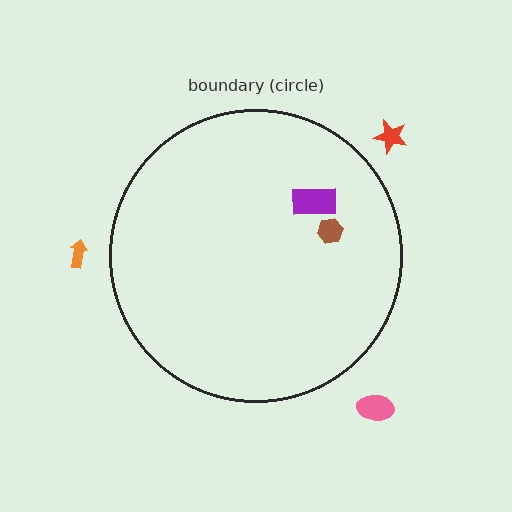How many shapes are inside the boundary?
2 inside, 3 outside.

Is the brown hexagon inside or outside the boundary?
Inside.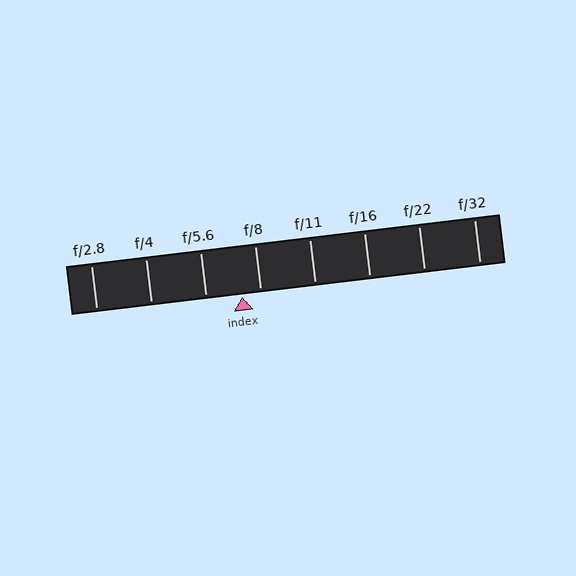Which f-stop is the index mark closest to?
The index mark is closest to f/8.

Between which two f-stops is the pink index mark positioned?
The index mark is between f/5.6 and f/8.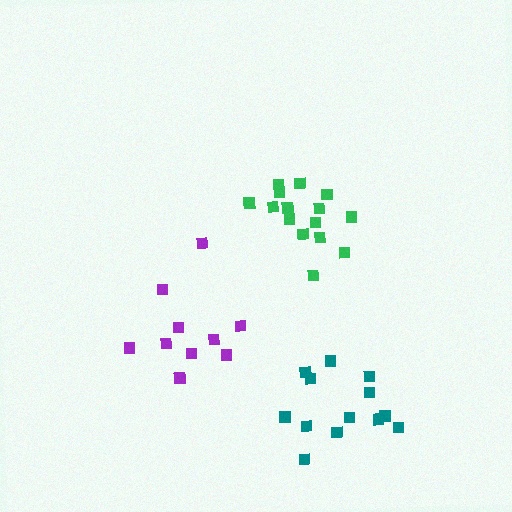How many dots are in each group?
Group 1: 10 dots, Group 2: 15 dots, Group 3: 13 dots (38 total).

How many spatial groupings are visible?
There are 3 spatial groupings.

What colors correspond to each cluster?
The clusters are colored: purple, green, teal.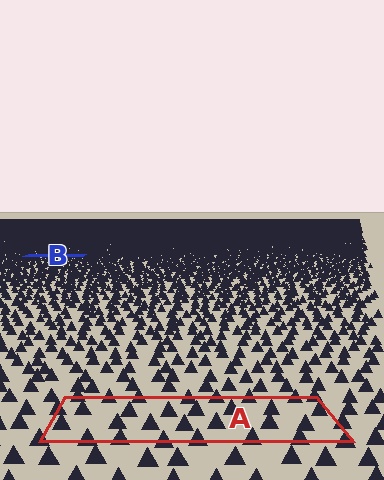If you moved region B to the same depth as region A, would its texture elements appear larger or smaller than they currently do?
They would appear larger. At a closer depth, the same texture elements are projected at a bigger on-screen size.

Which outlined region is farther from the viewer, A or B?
Region B is farther from the viewer — the texture elements inside it appear smaller and more densely packed.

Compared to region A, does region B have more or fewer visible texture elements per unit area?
Region B has more texture elements per unit area — they are packed more densely because it is farther away.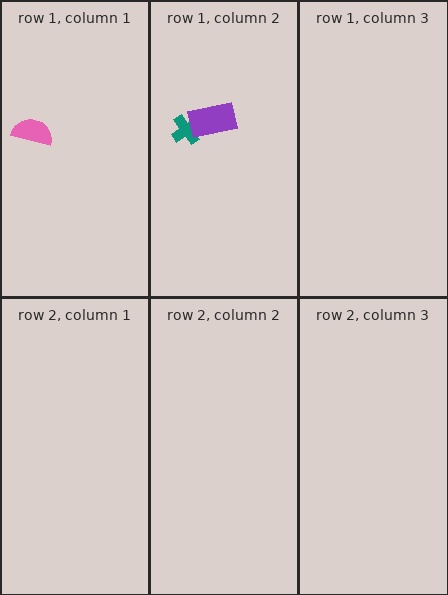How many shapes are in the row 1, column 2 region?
2.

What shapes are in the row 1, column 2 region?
The teal cross, the purple rectangle.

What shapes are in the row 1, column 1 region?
The pink semicircle.